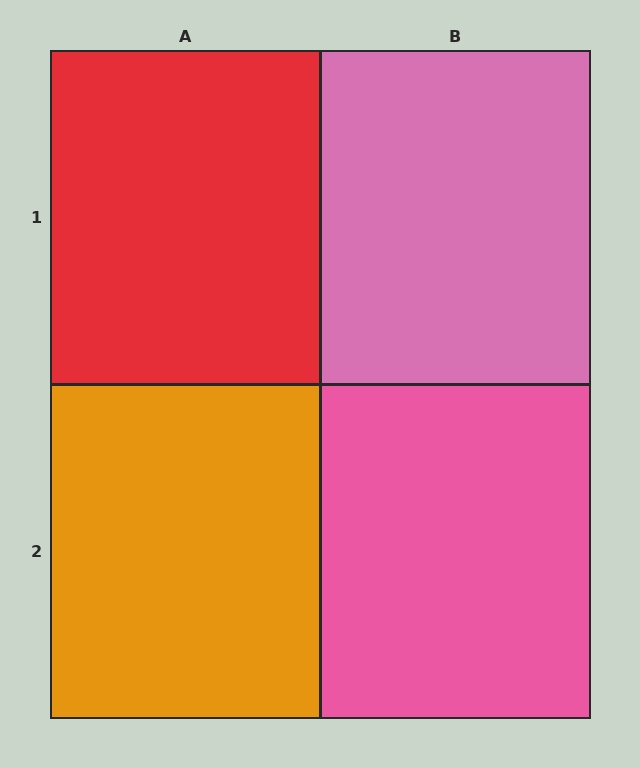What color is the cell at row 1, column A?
Red.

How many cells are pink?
2 cells are pink.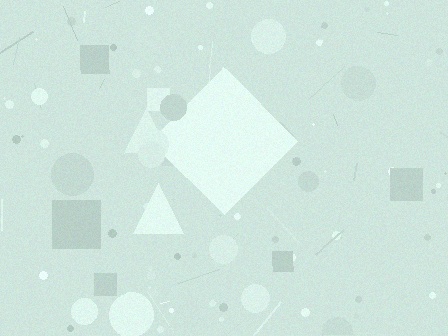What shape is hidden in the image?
A diamond is hidden in the image.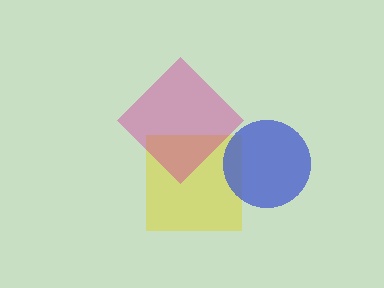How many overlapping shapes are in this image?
There are 3 overlapping shapes in the image.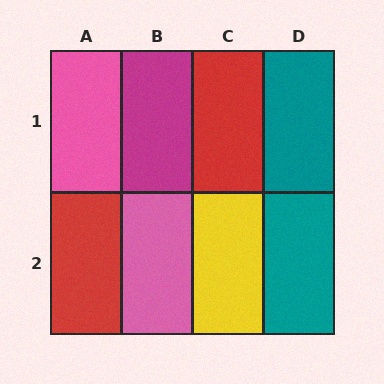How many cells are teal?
2 cells are teal.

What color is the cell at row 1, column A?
Pink.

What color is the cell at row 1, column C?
Red.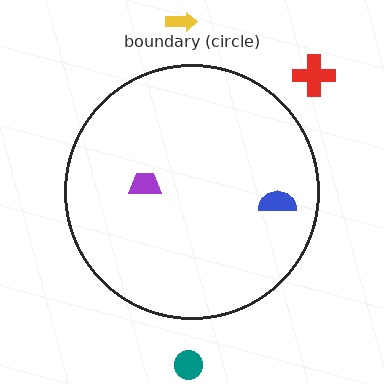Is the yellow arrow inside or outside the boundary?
Outside.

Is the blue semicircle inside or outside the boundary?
Inside.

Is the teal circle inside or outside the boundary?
Outside.